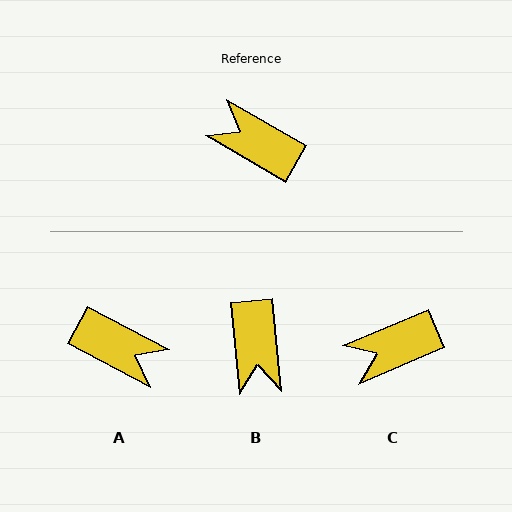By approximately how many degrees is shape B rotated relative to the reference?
Approximately 125 degrees counter-clockwise.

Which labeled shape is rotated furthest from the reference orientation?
A, about 178 degrees away.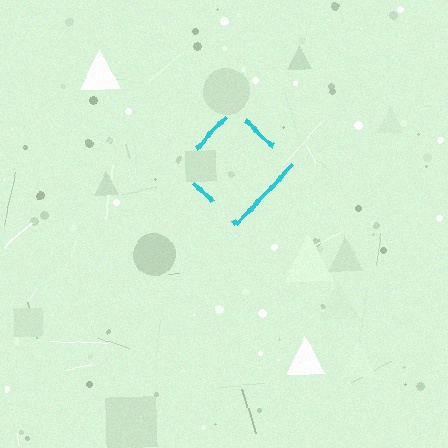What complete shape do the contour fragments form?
The contour fragments form a diamond.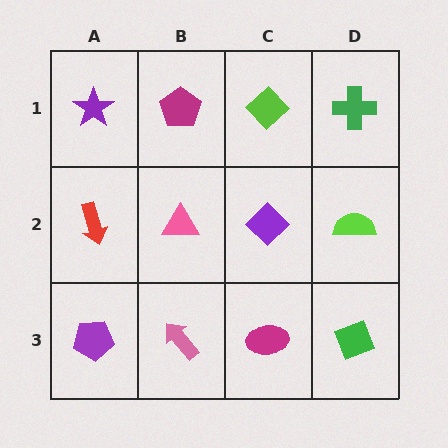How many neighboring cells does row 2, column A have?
3.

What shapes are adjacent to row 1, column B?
A pink triangle (row 2, column B), a purple star (row 1, column A), a lime diamond (row 1, column C).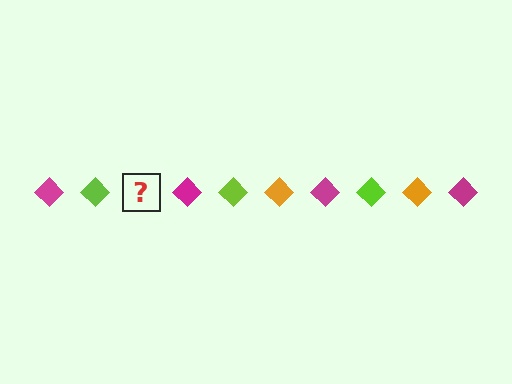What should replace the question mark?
The question mark should be replaced with an orange diamond.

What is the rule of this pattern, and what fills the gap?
The rule is that the pattern cycles through magenta, lime, orange diamonds. The gap should be filled with an orange diamond.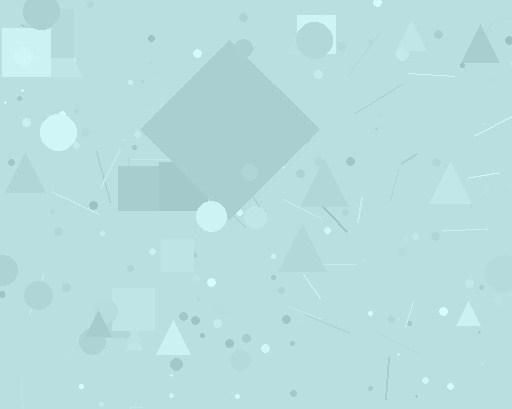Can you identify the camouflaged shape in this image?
The camouflaged shape is a diamond.